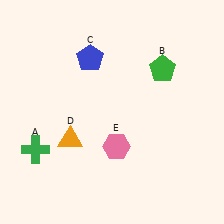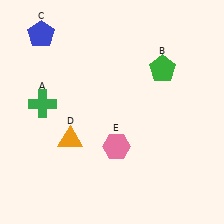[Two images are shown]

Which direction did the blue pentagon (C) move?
The blue pentagon (C) moved left.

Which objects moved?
The objects that moved are: the green cross (A), the blue pentagon (C).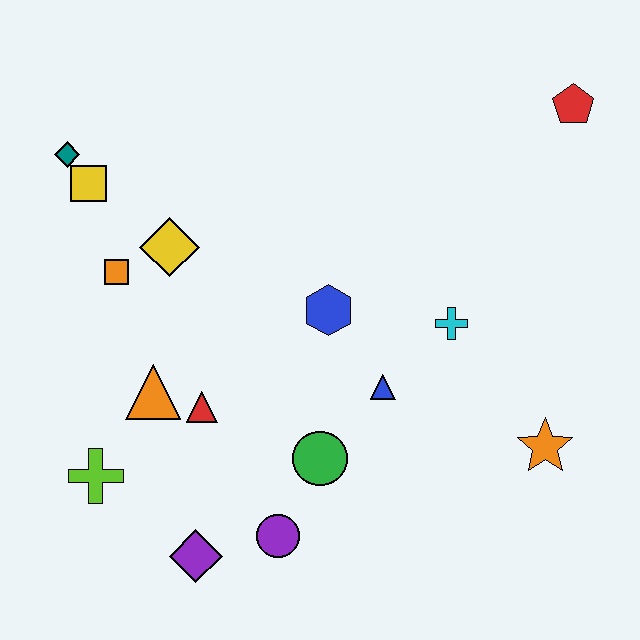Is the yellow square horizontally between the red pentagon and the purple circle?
No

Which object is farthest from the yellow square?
The orange star is farthest from the yellow square.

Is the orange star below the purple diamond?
No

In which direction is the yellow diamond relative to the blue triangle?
The yellow diamond is to the left of the blue triangle.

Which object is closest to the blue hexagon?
The blue triangle is closest to the blue hexagon.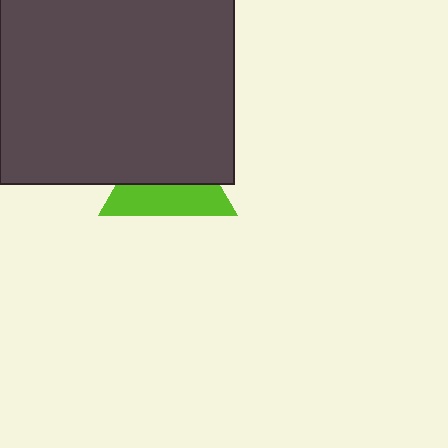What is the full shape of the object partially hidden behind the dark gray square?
The partially hidden object is a lime triangle.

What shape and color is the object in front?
The object in front is a dark gray square.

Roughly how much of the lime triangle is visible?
A small part of it is visible (roughly 44%).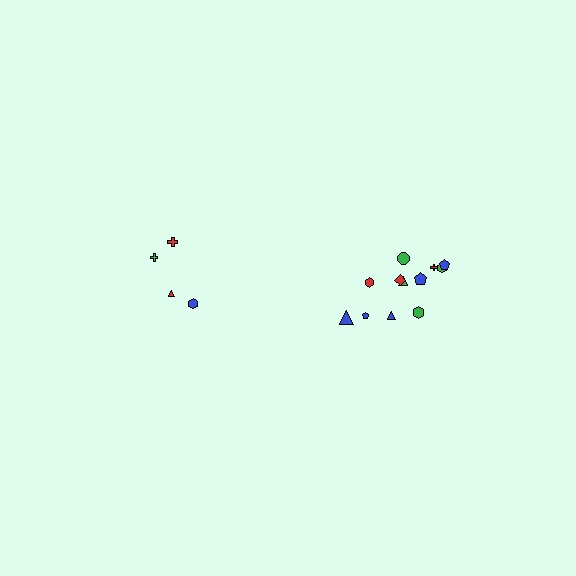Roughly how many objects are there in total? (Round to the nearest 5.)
Roughly 15 objects in total.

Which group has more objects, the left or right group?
The right group.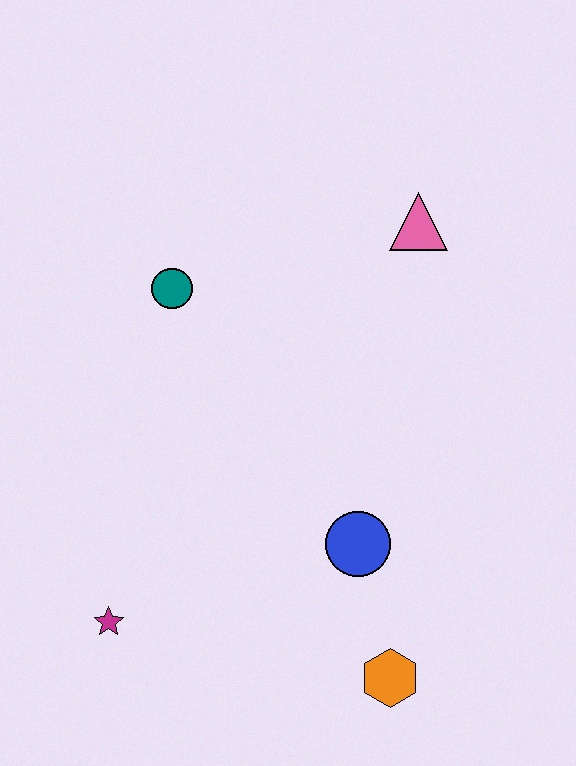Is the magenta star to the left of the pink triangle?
Yes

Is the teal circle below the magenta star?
No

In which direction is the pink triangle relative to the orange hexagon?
The pink triangle is above the orange hexagon.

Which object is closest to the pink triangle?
The teal circle is closest to the pink triangle.